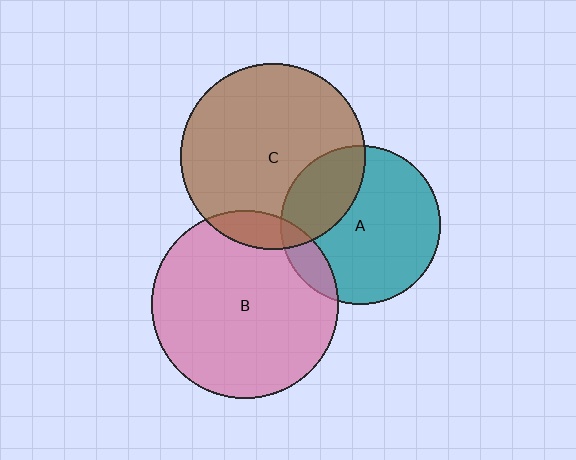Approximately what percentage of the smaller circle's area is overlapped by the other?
Approximately 10%.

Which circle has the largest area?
Circle B (pink).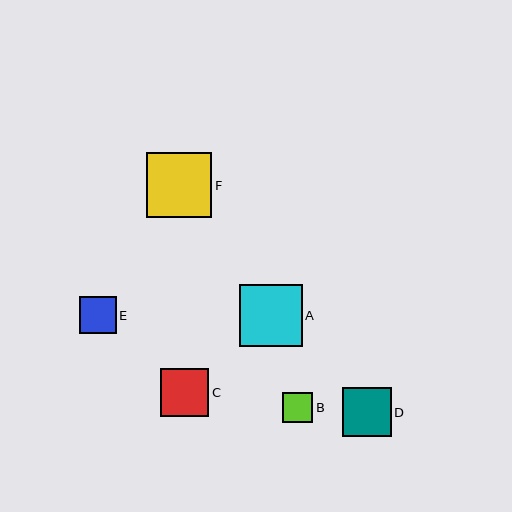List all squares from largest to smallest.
From largest to smallest: F, A, D, C, E, B.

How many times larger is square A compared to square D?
Square A is approximately 1.3 times the size of square D.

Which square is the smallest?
Square B is the smallest with a size of approximately 30 pixels.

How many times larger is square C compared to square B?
Square C is approximately 1.6 times the size of square B.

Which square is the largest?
Square F is the largest with a size of approximately 66 pixels.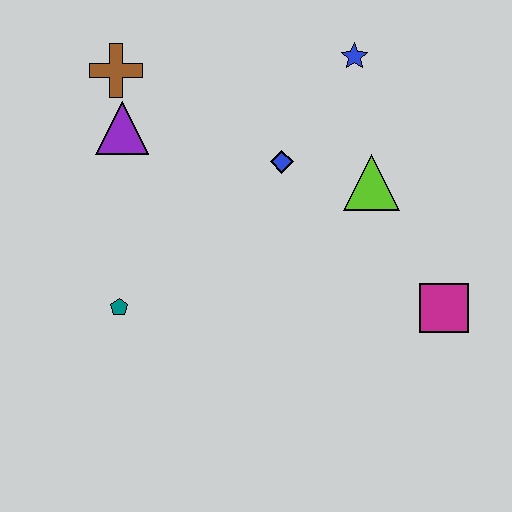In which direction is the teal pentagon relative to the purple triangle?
The teal pentagon is below the purple triangle.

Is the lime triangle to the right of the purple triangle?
Yes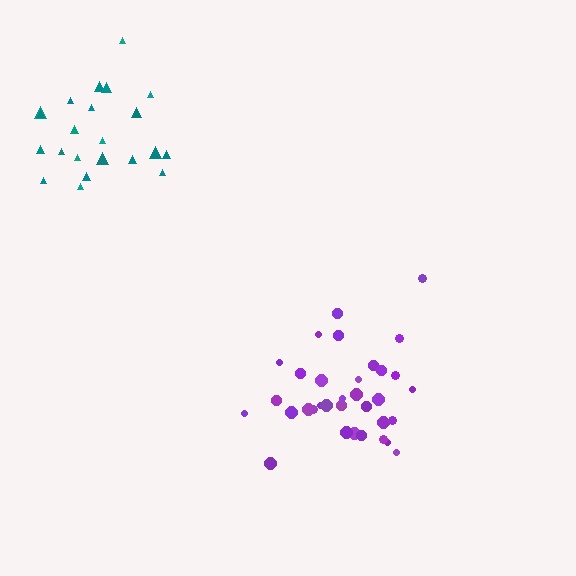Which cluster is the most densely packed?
Purple.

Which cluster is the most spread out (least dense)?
Teal.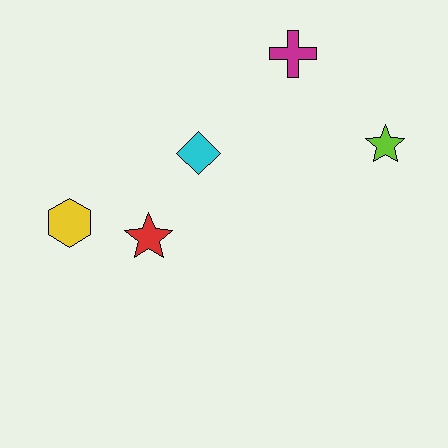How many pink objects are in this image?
There are no pink objects.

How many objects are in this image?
There are 5 objects.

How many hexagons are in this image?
There is 1 hexagon.